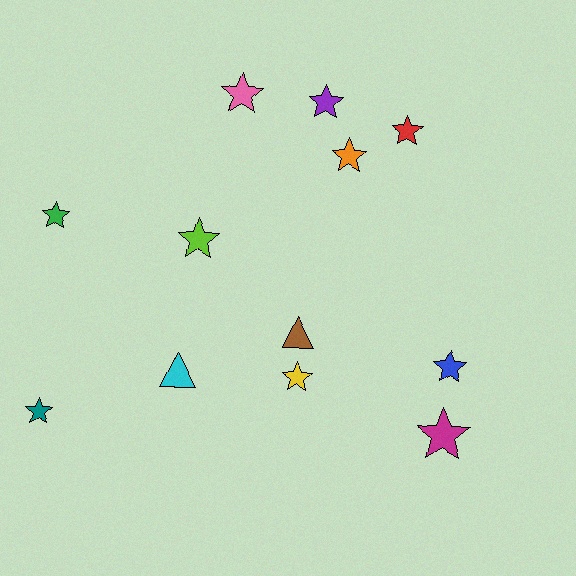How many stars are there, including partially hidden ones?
There are 10 stars.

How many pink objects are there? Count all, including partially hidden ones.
There is 1 pink object.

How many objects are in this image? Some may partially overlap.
There are 12 objects.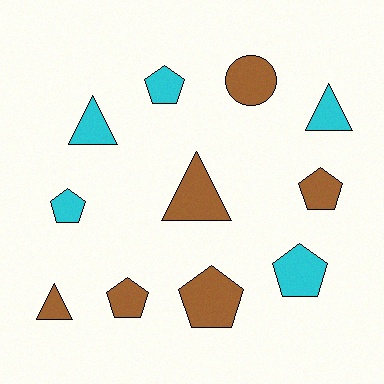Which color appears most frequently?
Brown, with 6 objects.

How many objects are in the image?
There are 11 objects.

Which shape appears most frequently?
Pentagon, with 6 objects.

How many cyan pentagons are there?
There are 3 cyan pentagons.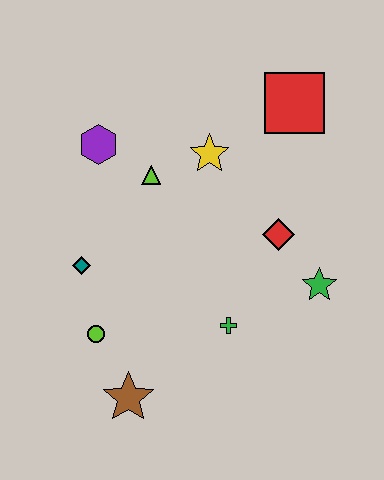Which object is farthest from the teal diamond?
The red square is farthest from the teal diamond.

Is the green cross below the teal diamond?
Yes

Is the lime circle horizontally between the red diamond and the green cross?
No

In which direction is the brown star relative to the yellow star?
The brown star is below the yellow star.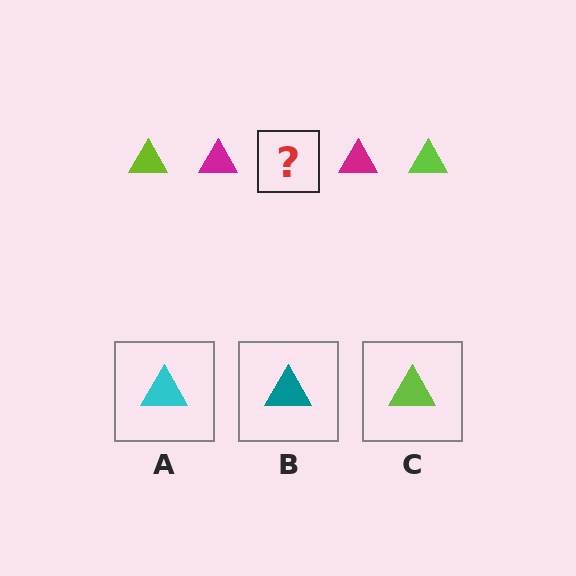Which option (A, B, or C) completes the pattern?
C.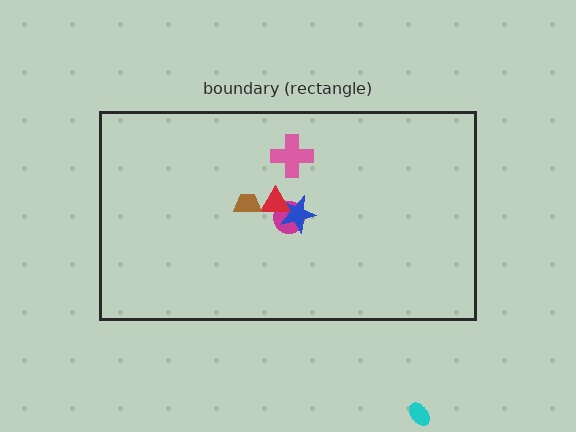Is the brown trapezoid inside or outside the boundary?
Inside.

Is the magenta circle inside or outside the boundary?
Inside.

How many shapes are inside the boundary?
5 inside, 1 outside.